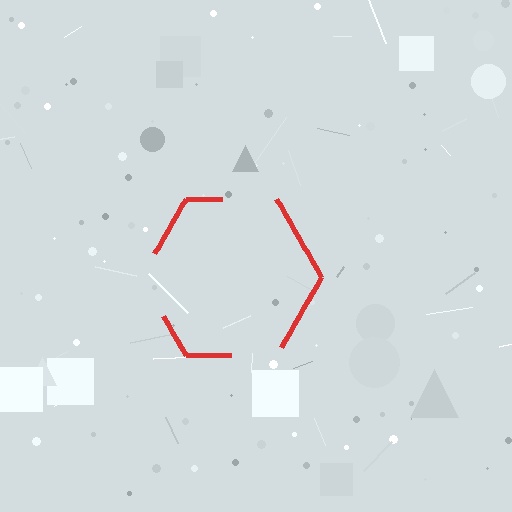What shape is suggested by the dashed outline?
The dashed outline suggests a hexagon.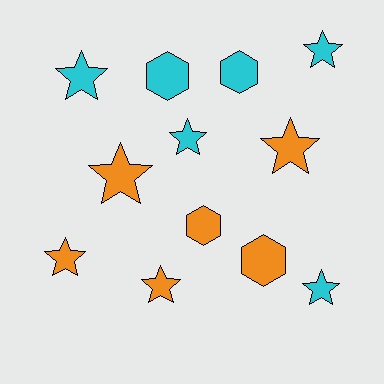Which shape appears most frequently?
Star, with 8 objects.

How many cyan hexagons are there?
There are 2 cyan hexagons.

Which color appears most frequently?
Orange, with 6 objects.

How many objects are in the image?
There are 12 objects.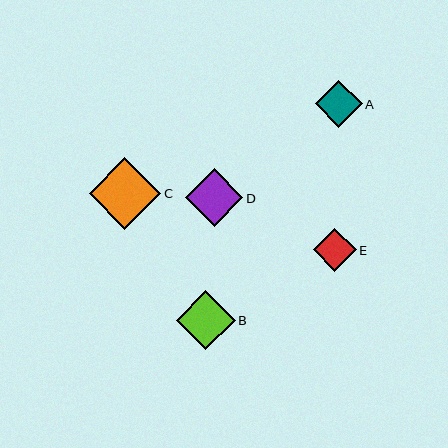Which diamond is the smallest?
Diamond E is the smallest with a size of approximately 43 pixels.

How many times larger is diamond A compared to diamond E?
Diamond A is approximately 1.1 times the size of diamond E.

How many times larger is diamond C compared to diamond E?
Diamond C is approximately 1.7 times the size of diamond E.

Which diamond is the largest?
Diamond C is the largest with a size of approximately 71 pixels.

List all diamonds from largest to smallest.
From largest to smallest: C, B, D, A, E.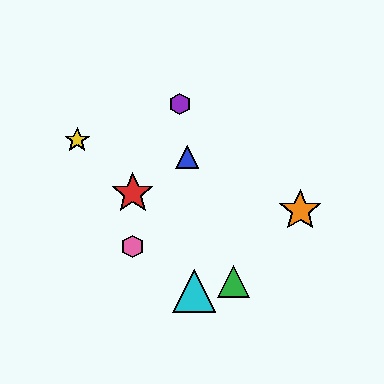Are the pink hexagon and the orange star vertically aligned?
No, the pink hexagon is at x≈133 and the orange star is at x≈300.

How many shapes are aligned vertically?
2 shapes (the red star, the pink hexagon) are aligned vertically.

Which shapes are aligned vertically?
The red star, the pink hexagon are aligned vertically.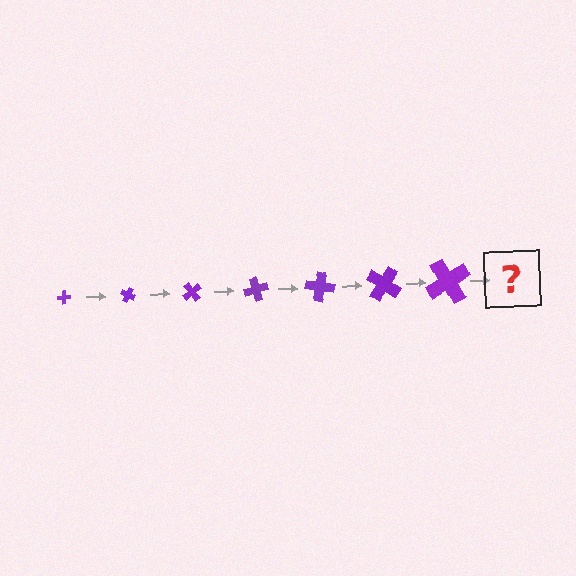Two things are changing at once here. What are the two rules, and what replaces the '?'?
The two rules are that the cross grows larger each step and it rotates 25 degrees each step. The '?' should be a cross, larger than the previous one and rotated 175 degrees from the start.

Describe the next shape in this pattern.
It should be a cross, larger than the previous one and rotated 175 degrees from the start.